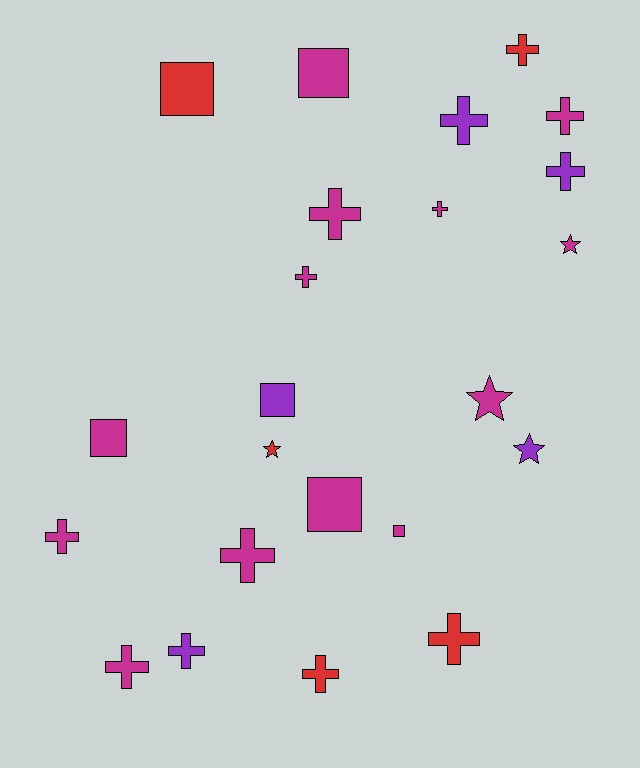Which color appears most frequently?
Magenta, with 13 objects.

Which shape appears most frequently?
Cross, with 13 objects.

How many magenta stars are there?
There are 2 magenta stars.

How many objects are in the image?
There are 23 objects.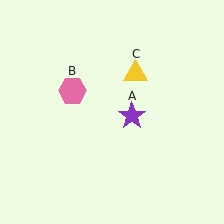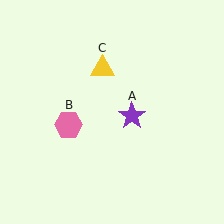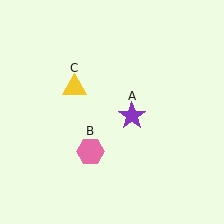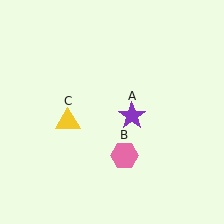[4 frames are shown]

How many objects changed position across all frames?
2 objects changed position: pink hexagon (object B), yellow triangle (object C).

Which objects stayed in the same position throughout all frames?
Purple star (object A) remained stationary.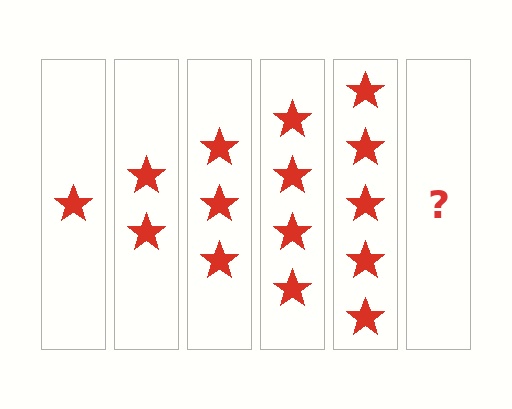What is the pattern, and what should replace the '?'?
The pattern is that each step adds one more star. The '?' should be 6 stars.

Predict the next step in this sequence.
The next step is 6 stars.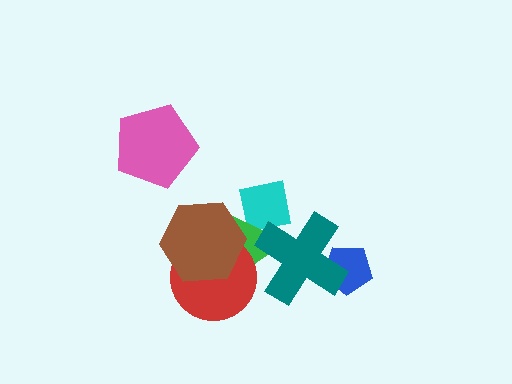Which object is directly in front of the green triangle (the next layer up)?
The red circle is directly in front of the green triangle.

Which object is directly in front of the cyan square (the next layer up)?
The green triangle is directly in front of the cyan square.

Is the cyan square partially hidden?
Yes, it is partially covered by another shape.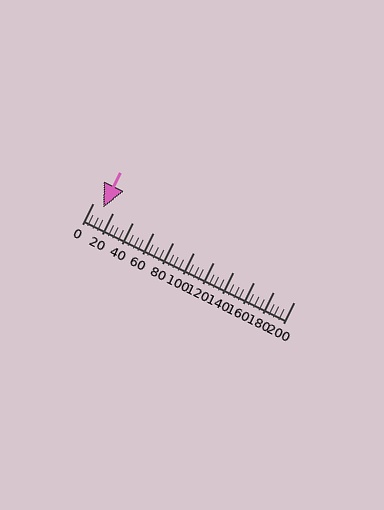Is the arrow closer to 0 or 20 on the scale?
The arrow is closer to 20.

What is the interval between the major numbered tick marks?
The major tick marks are spaced 20 units apart.